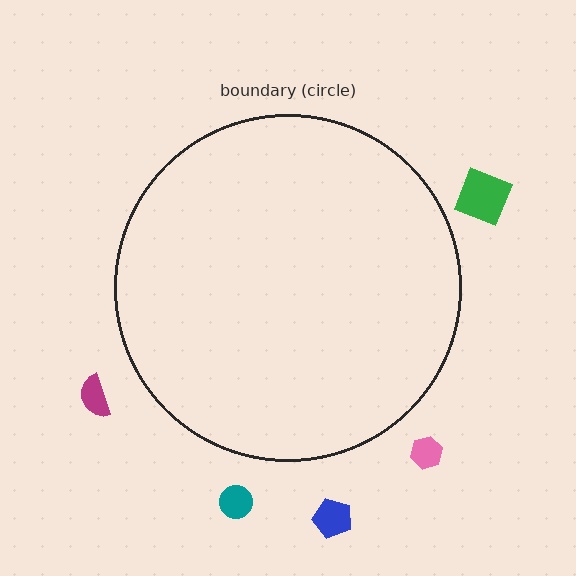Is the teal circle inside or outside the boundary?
Outside.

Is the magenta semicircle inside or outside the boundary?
Outside.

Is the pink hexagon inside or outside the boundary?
Outside.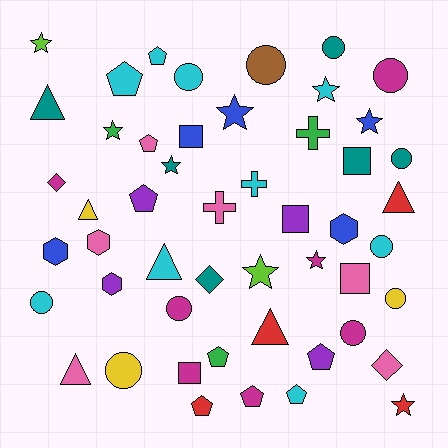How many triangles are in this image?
There are 6 triangles.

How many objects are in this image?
There are 50 objects.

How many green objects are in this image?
There are 3 green objects.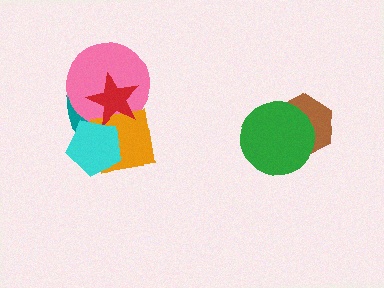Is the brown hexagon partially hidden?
Yes, it is partially covered by another shape.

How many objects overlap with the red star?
4 objects overlap with the red star.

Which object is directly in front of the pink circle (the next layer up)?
The orange square is directly in front of the pink circle.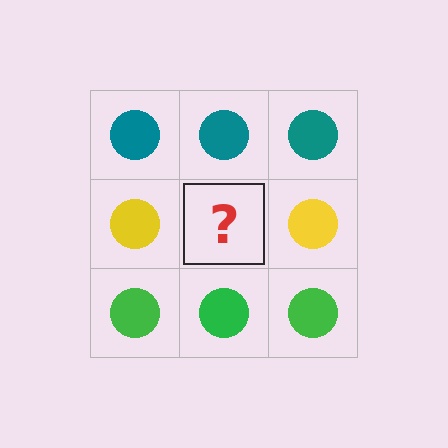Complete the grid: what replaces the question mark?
The question mark should be replaced with a yellow circle.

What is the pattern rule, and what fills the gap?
The rule is that each row has a consistent color. The gap should be filled with a yellow circle.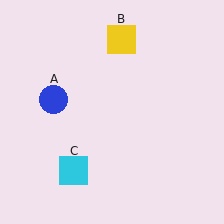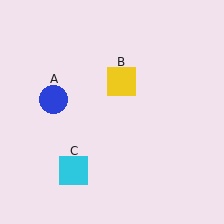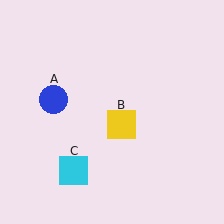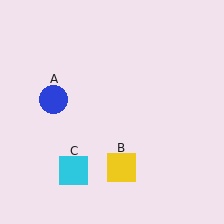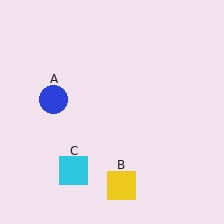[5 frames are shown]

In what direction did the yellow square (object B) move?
The yellow square (object B) moved down.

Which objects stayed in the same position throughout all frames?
Blue circle (object A) and cyan square (object C) remained stationary.